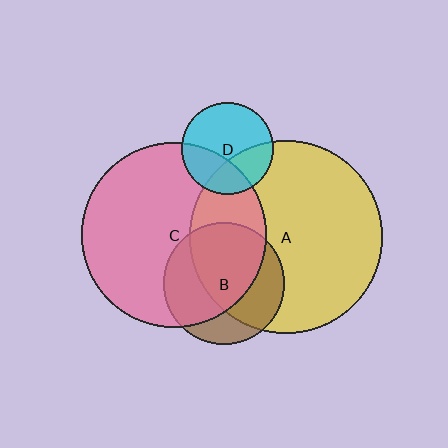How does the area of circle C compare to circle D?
Approximately 4.1 times.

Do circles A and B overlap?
Yes.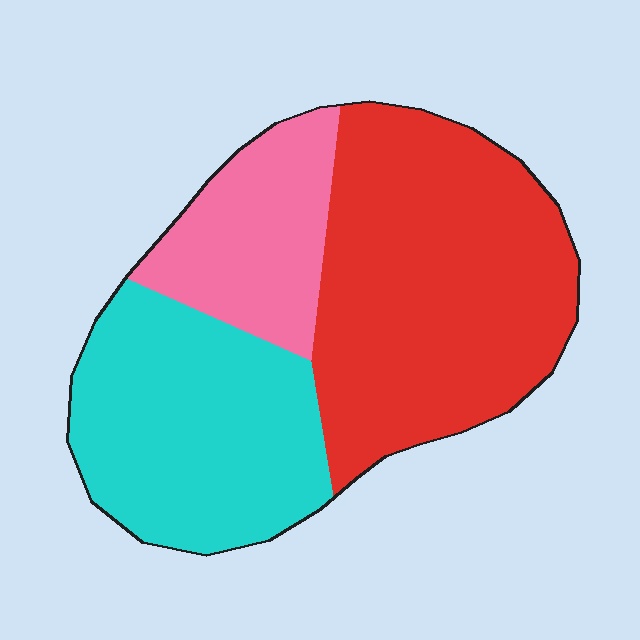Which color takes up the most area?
Red, at roughly 45%.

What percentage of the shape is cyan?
Cyan takes up about one third (1/3) of the shape.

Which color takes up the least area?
Pink, at roughly 20%.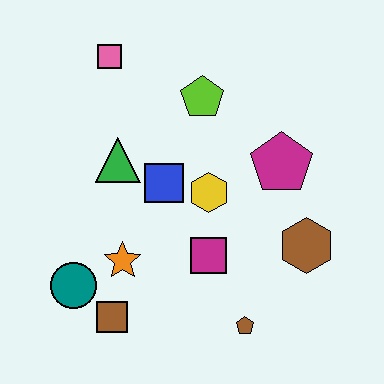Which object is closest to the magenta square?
The yellow hexagon is closest to the magenta square.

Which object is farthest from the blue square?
The brown pentagon is farthest from the blue square.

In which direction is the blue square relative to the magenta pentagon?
The blue square is to the left of the magenta pentagon.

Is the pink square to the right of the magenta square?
No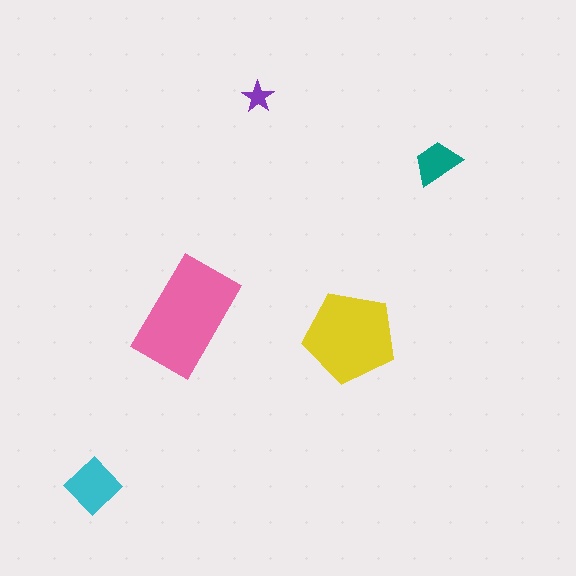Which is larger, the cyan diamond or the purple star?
The cyan diamond.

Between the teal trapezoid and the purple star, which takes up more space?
The teal trapezoid.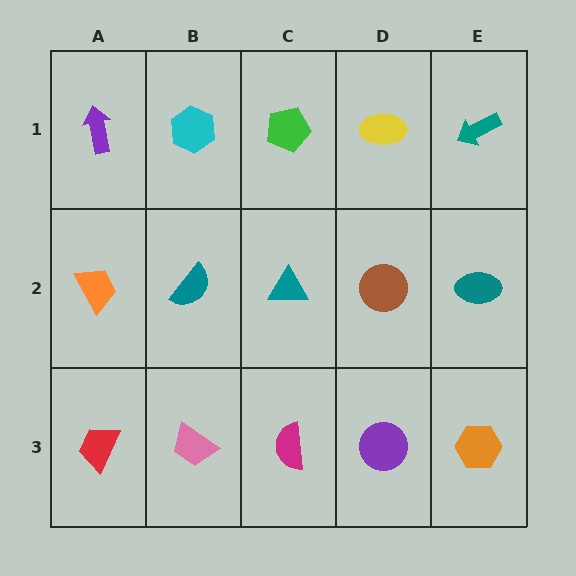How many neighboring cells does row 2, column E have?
3.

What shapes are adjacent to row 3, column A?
An orange trapezoid (row 2, column A), a pink trapezoid (row 3, column B).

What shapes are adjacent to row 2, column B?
A cyan hexagon (row 1, column B), a pink trapezoid (row 3, column B), an orange trapezoid (row 2, column A), a teal triangle (row 2, column C).